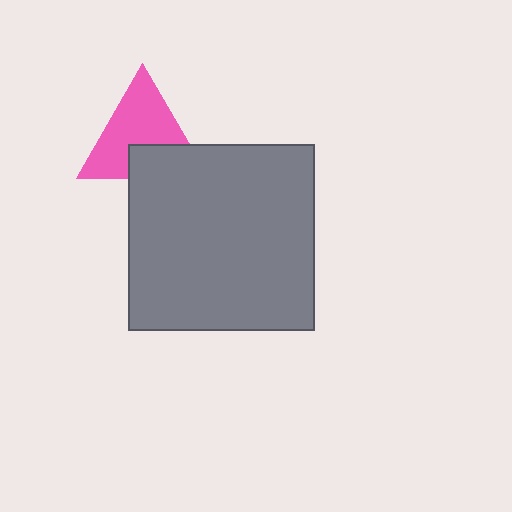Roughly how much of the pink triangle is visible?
Most of it is visible (roughly 67%).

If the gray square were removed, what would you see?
You would see the complete pink triangle.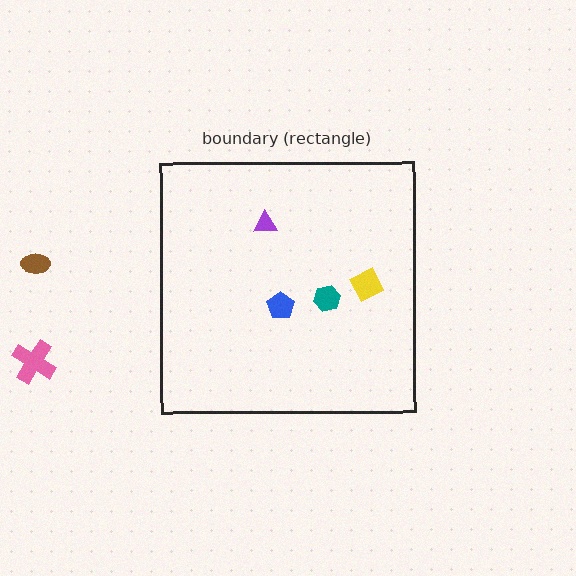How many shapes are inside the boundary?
4 inside, 2 outside.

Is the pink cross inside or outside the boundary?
Outside.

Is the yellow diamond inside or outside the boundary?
Inside.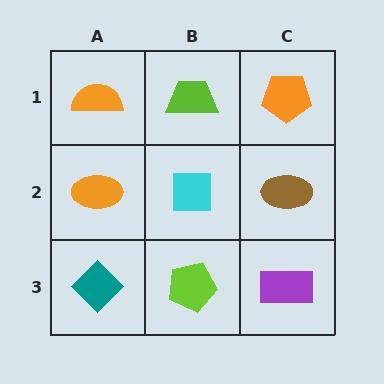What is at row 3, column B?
A lime pentagon.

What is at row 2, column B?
A cyan square.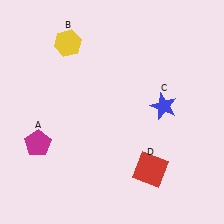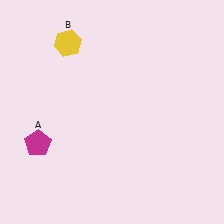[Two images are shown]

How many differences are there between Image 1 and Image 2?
There are 2 differences between the two images.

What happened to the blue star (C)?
The blue star (C) was removed in Image 2. It was in the top-right area of Image 1.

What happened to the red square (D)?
The red square (D) was removed in Image 2. It was in the bottom-right area of Image 1.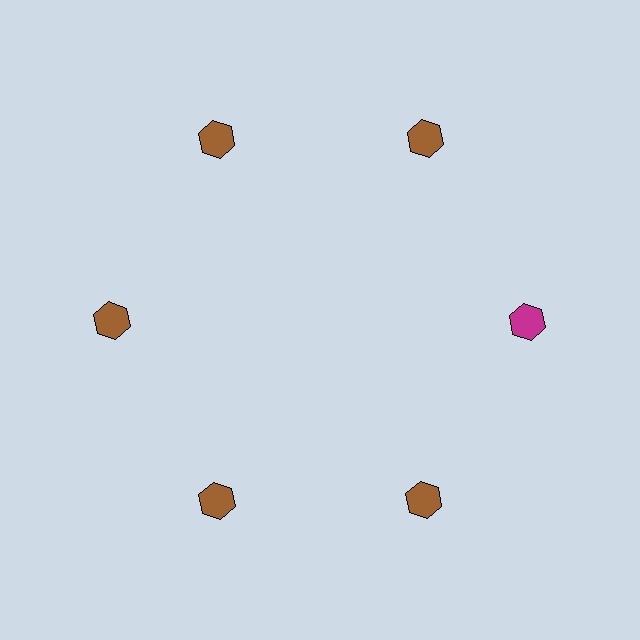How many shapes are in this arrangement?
There are 6 shapes arranged in a ring pattern.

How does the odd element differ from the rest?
It has a different color: magenta instead of brown.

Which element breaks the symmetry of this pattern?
The magenta hexagon at roughly the 3 o'clock position breaks the symmetry. All other shapes are brown hexagons.